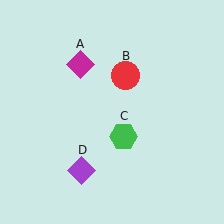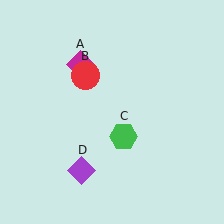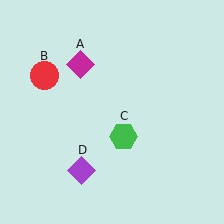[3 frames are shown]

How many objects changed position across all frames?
1 object changed position: red circle (object B).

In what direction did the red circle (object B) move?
The red circle (object B) moved left.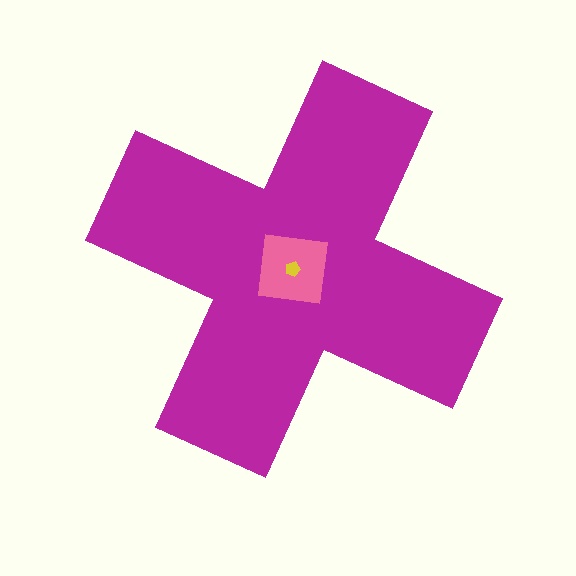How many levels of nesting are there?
3.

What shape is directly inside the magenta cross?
The pink square.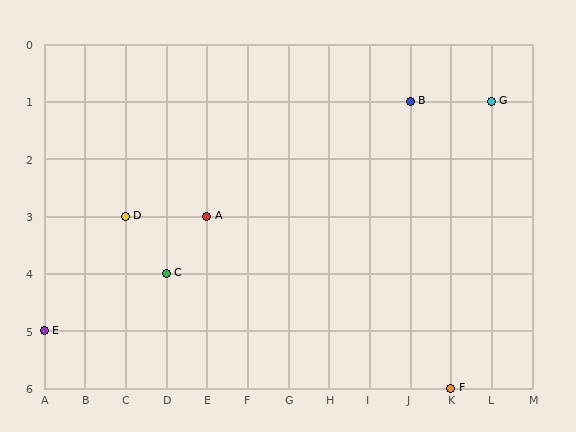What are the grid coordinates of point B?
Point B is at grid coordinates (J, 1).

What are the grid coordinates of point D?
Point D is at grid coordinates (C, 3).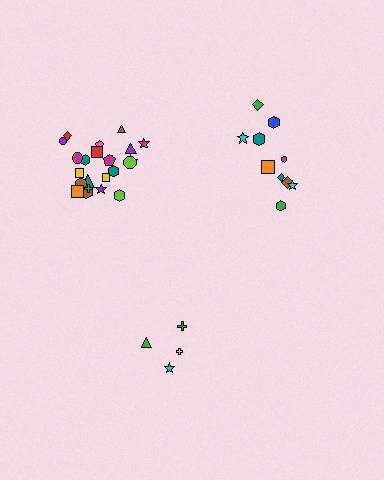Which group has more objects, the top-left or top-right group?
The top-left group.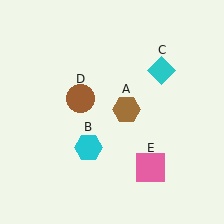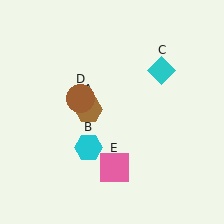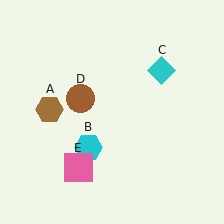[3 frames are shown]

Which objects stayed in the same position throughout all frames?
Cyan hexagon (object B) and cyan diamond (object C) and brown circle (object D) remained stationary.